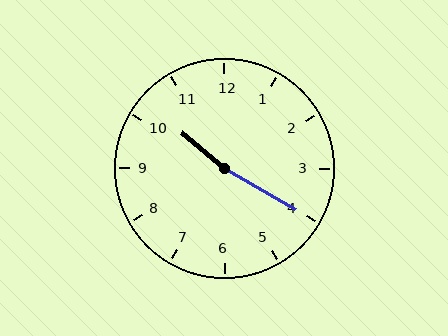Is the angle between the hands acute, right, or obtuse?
It is obtuse.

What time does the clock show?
10:20.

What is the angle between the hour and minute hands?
Approximately 170 degrees.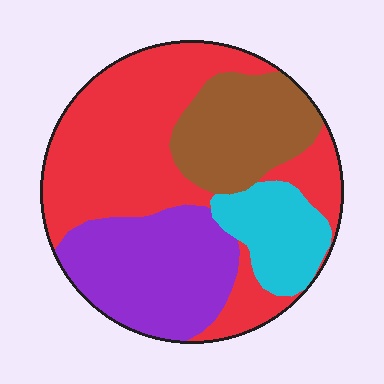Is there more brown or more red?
Red.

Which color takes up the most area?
Red, at roughly 45%.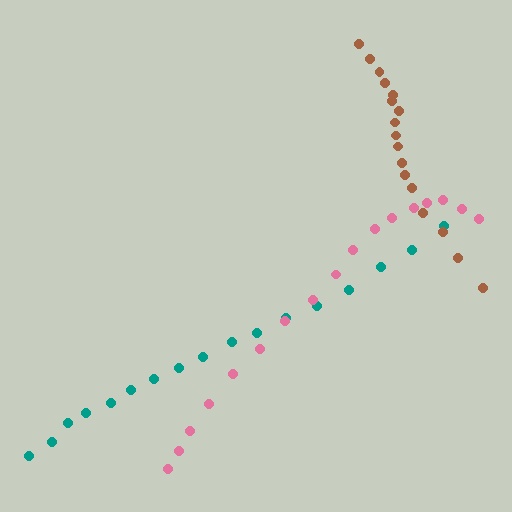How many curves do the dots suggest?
There are 3 distinct paths.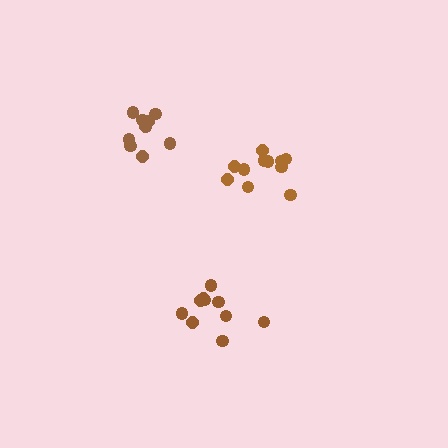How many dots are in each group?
Group 1: 10 dots, Group 2: 10 dots, Group 3: 11 dots (31 total).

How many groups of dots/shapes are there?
There are 3 groups.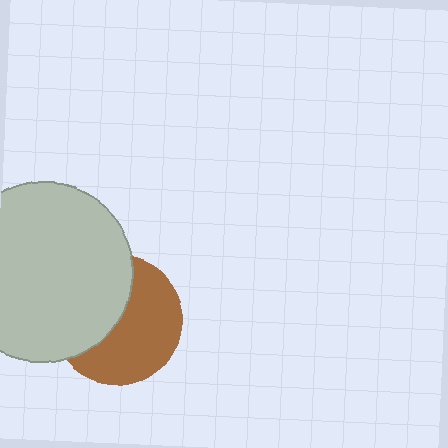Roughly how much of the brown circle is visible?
About half of it is visible (roughly 56%).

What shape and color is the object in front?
The object in front is a light gray circle.